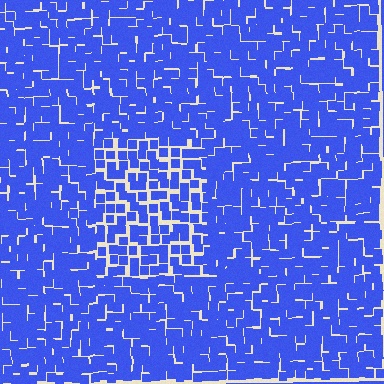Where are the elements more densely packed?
The elements are more densely packed outside the rectangle boundary.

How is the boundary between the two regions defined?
The boundary is defined by a change in element density (approximately 1.5x ratio). All elements are the same color, size, and shape.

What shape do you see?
I see a rectangle.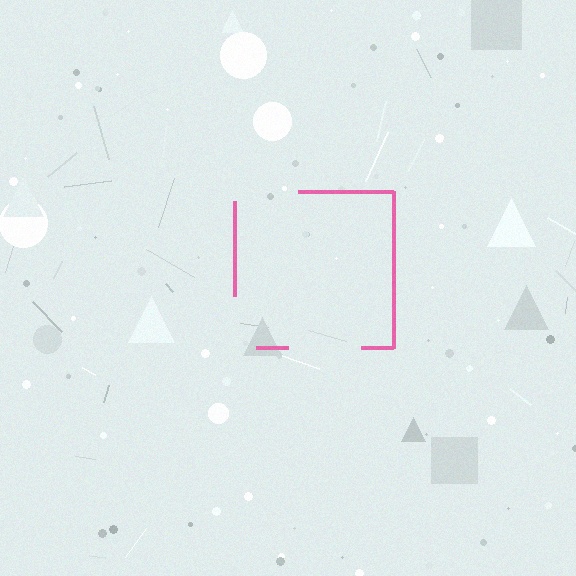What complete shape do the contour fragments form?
The contour fragments form a square.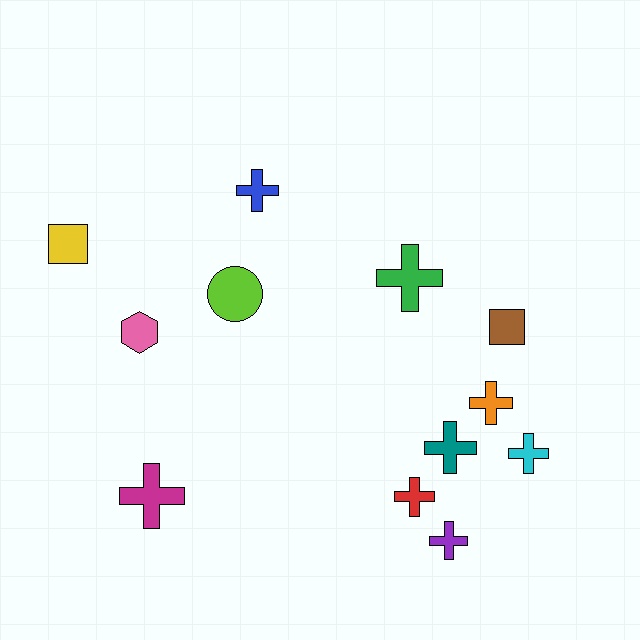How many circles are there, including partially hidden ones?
There is 1 circle.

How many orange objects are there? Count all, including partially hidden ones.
There is 1 orange object.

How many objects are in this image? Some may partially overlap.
There are 12 objects.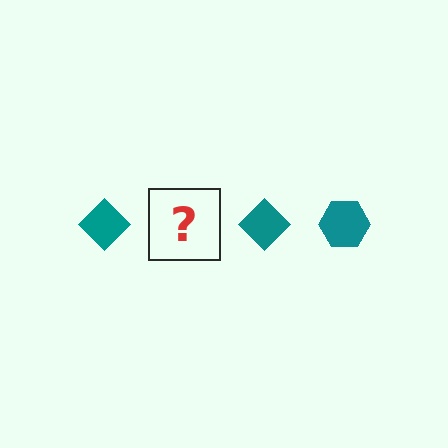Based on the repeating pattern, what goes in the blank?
The blank should be a teal hexagon.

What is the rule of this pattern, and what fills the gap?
The rule is that the pattern cycles through diamond, hexagon shapes in teal. The gap should be filled with a teal hexagon.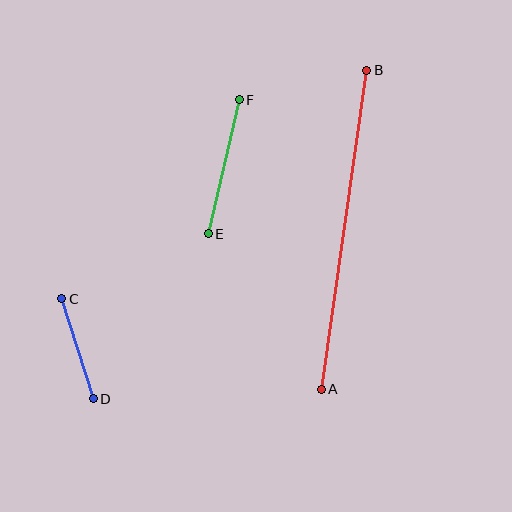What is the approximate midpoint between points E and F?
The midpoint is at approximately (224, 167) pixels.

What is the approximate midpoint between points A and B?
The midpoint is at approximately (344, 230) pixels.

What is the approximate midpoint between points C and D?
The midpoint is at approximately (77, 349) pixels.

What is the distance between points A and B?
The distance is approximately 322 pixels.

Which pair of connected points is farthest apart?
Points A and B are farthest apart.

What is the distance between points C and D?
The distance is approximately 104 pixels.